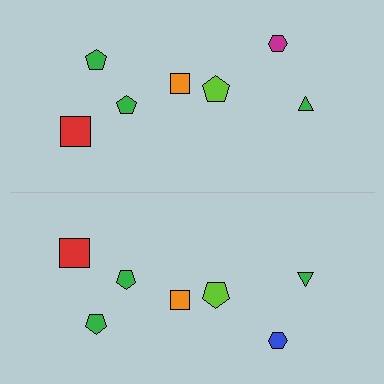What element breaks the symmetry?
The blue hexagon on the bottom side breaks the symmetry — its mirror counterpart is magenta.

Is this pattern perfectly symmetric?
No, the pattern is not perfectly symmetric. The blue hexagon on the bottom side breaks the symmetry — its mirror counterpart is magenta.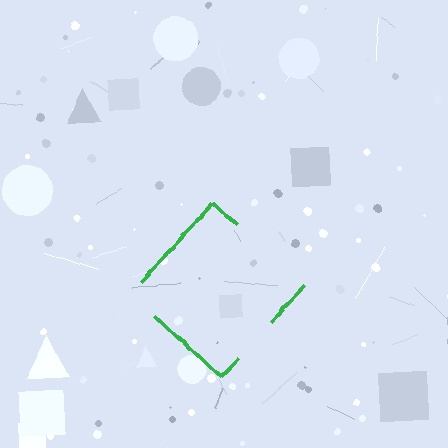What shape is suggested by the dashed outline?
The dashed outline suggests a diamond.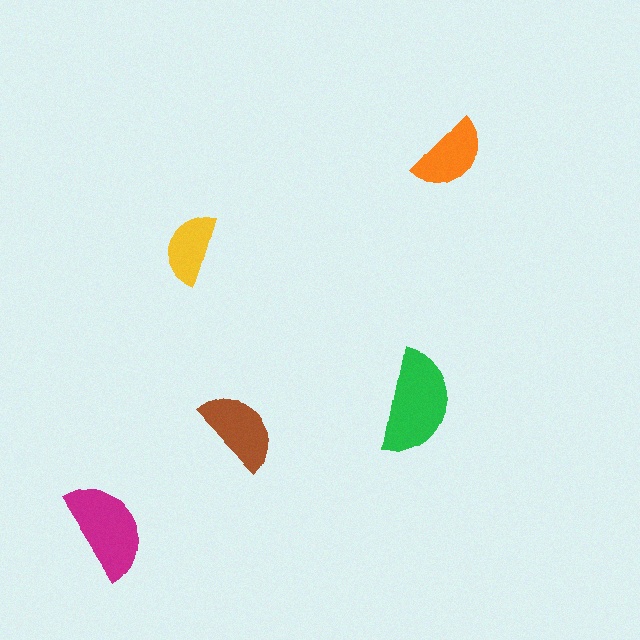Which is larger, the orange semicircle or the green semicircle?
The green one.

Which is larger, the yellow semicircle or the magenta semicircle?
The magenta one.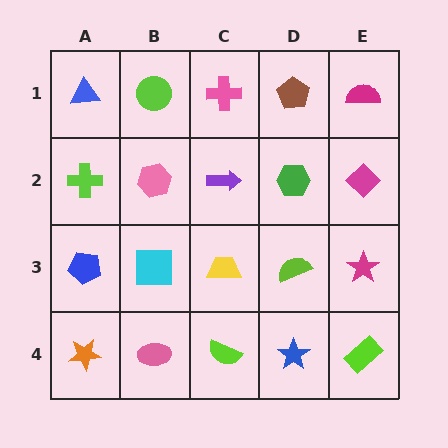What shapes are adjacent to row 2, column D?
A brown pentagon (row 1, column D), a lime semicircle (row 3, column D), a purple arrow (row 2, column C), a magenta diamond (row 2, column E).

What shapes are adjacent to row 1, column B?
A pink hexagon (row 2, column B), a blue triangle (row 1, column A), a pink cross (row 1, column C).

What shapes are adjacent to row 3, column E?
A magenta diamond (row 2, column E), a lime rectangle (row 4, column E), a lime semicircle (row 3, column D).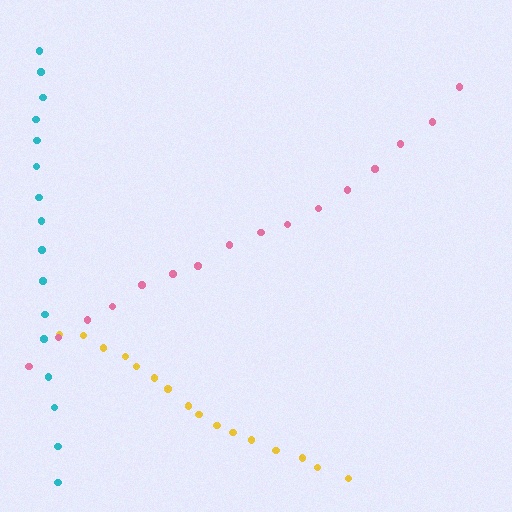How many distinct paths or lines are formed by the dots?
There are 3 distinct paths.